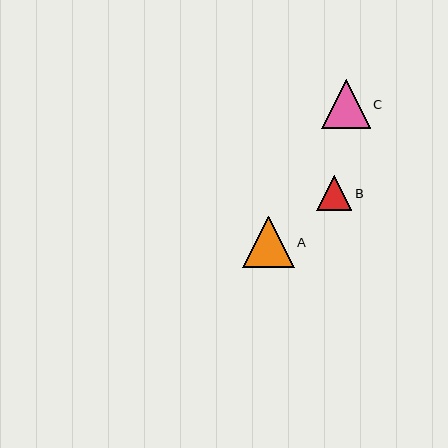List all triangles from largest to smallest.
From largest to smallest: A, C, B.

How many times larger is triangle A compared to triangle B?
Triangle A is approximately 1.5 times the size of triangle B.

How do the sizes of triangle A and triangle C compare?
Triangle A and triangle C are approximately the same size.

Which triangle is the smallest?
Triangle B is the smallest with a size of approximately 35 pixels.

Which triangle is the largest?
Triangle A is the largest with a size of approximately 52 pixels.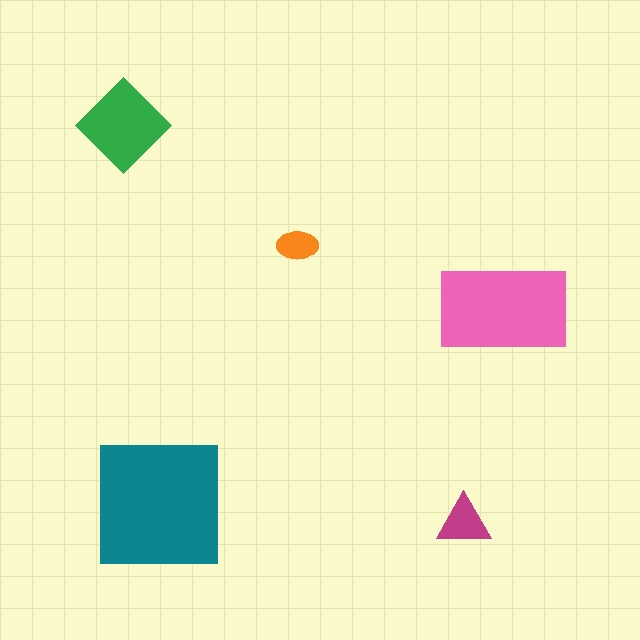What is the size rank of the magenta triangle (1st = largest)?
4th.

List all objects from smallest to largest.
The orange ellipse, the magenta triangle, the green diamond, the pink rectangle, the teal square.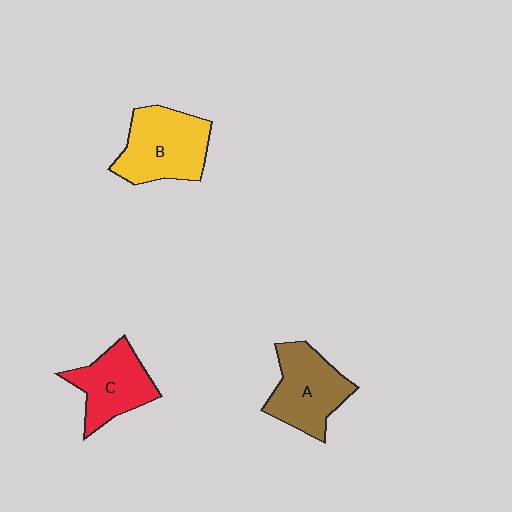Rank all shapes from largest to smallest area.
From largest to smallest: B (yellow), A (brown), C (red).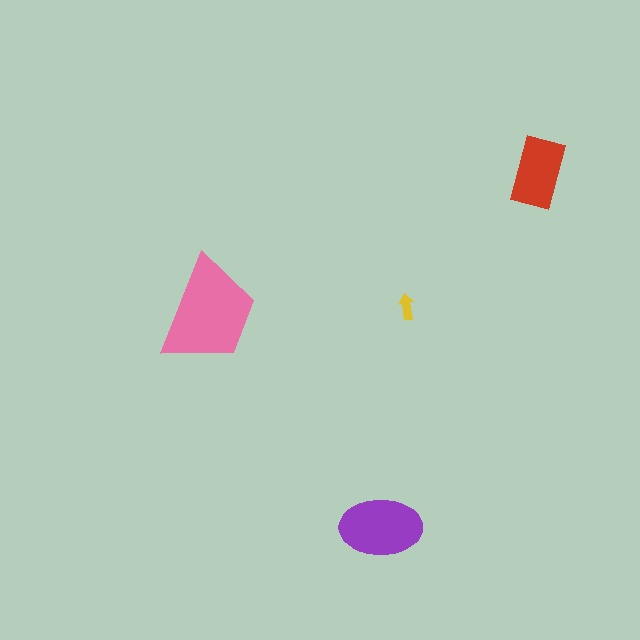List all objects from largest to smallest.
The pink trapezoid, the purple ellipse, the red rectangle, the yellow arrow.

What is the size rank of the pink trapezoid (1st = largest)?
1st.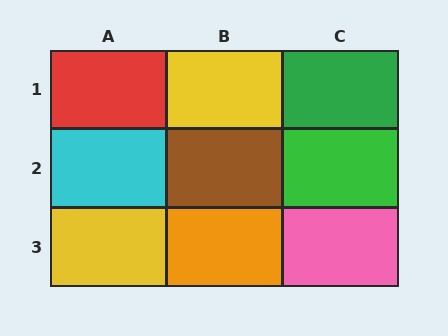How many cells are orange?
1 cell is orange.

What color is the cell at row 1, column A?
Red.